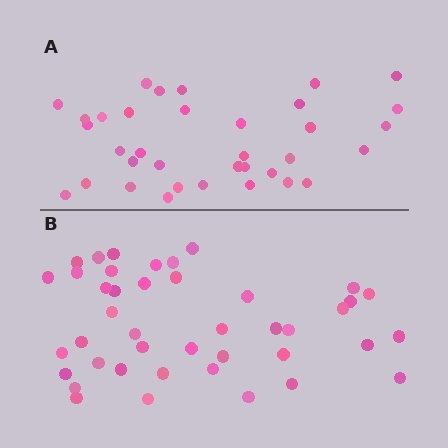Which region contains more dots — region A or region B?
Region B (the bottom region) has more dots.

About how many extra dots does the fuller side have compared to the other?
Region B has roughly 8 or so more dots than region A.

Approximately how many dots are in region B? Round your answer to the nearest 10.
About 40 dots. (The exact count is 42, which rounds to 40.)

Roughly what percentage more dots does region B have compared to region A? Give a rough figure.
About 20% more.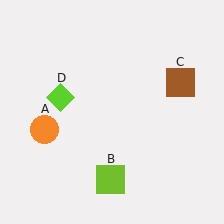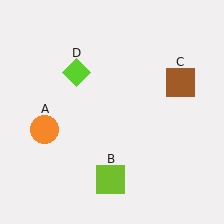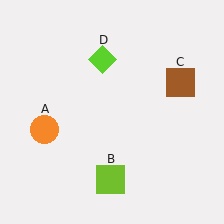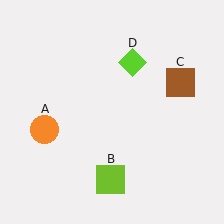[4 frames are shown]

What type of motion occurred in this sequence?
The lime diamond (object D) rotated clockwise around the center of the scene.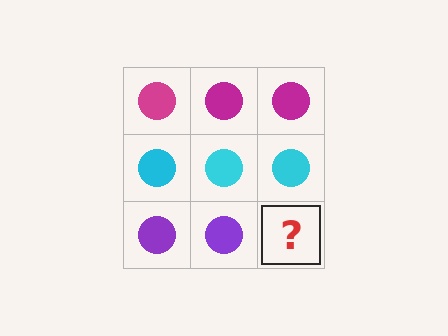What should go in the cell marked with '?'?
The missing cell should contain a purple circle.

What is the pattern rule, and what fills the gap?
The rule is that each row has a consistent color. The gap should be filled with a purple circle.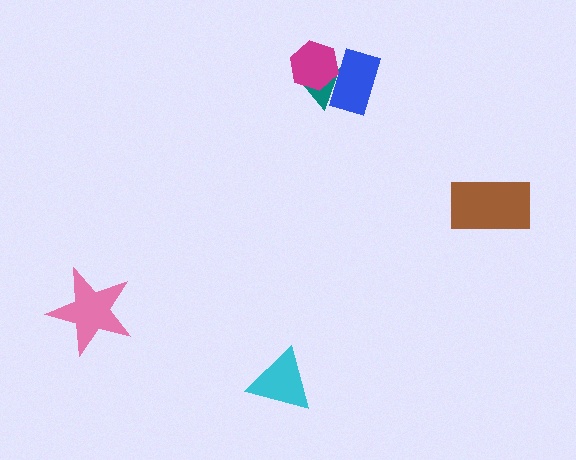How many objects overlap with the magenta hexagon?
2 objects overlap with the magenta hexagon.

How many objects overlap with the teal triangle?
2 objects overlap with the teal triangle.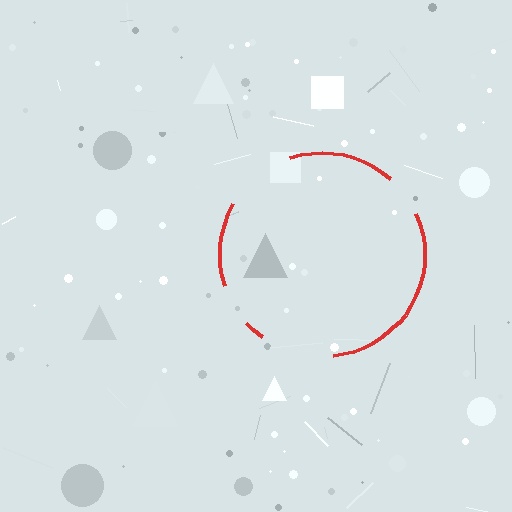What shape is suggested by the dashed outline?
The dashed outline suggests a circle.